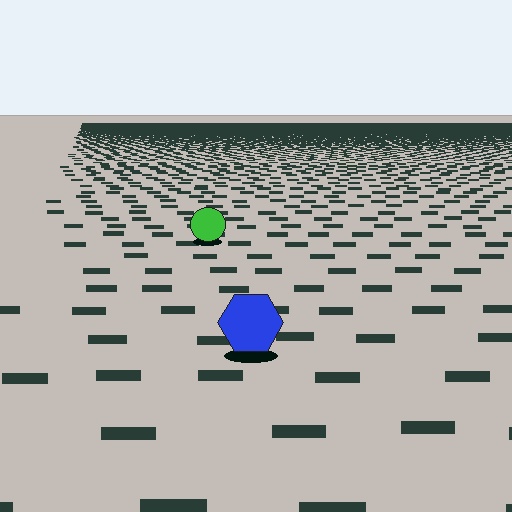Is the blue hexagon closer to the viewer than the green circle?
Yes. The blue hexagon is closer — you can tell from the texture gradient: the ground texture is coarser near it.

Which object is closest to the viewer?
The blue hexagon is closest. The texture marks near it are larger and more spread out.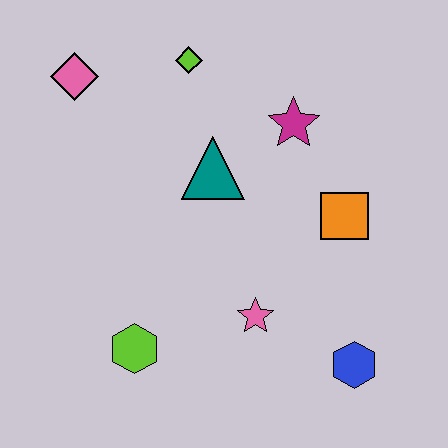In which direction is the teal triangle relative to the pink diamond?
The teal triangle is to the right of the pink diamond.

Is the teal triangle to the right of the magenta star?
No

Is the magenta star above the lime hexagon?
Yes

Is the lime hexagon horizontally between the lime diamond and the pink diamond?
Yes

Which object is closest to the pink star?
The blue hexagon is closest to the pink star.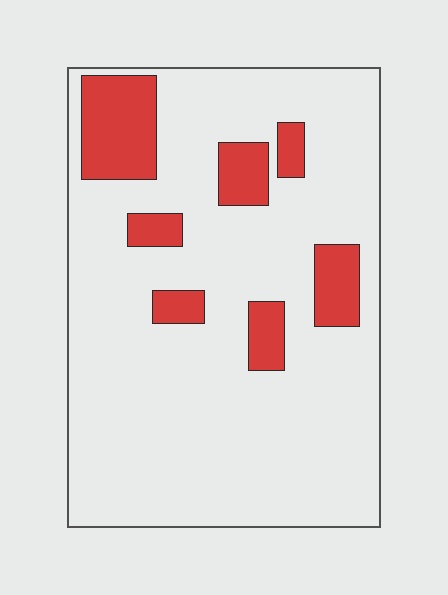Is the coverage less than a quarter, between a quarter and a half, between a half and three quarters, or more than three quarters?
Less than a quarter.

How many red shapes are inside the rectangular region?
7.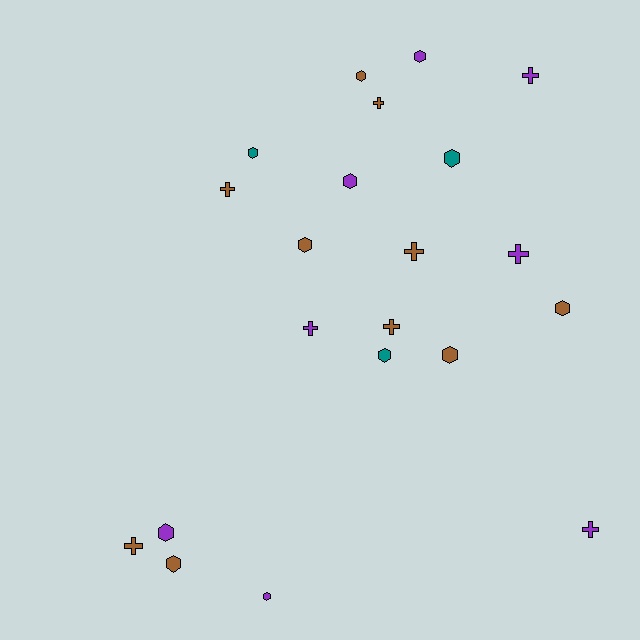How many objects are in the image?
There are 21 objects.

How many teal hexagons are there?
There are 3 teal hexagons.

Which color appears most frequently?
Brown, with 10 objects.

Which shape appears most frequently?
Hexagon, with 12 objects.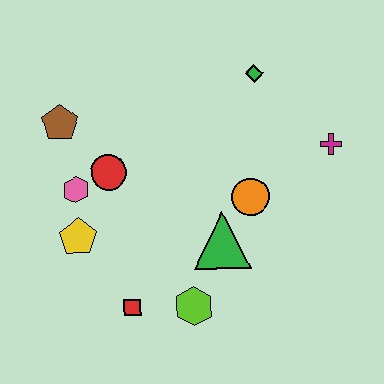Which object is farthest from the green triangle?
The brown pentagon is farthest from the green triangle.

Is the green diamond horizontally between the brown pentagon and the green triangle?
No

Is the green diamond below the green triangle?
No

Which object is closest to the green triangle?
The orange circle is closest to the green triangle.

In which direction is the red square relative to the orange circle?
The red square is to the left of the orange circle.